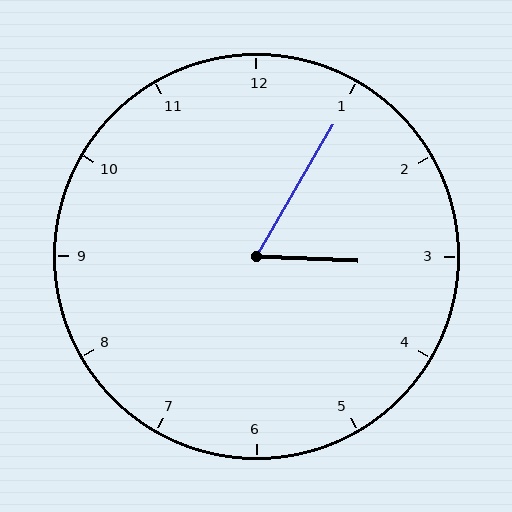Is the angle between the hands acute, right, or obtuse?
It is acute.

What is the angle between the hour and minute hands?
Approximately 62 degrees.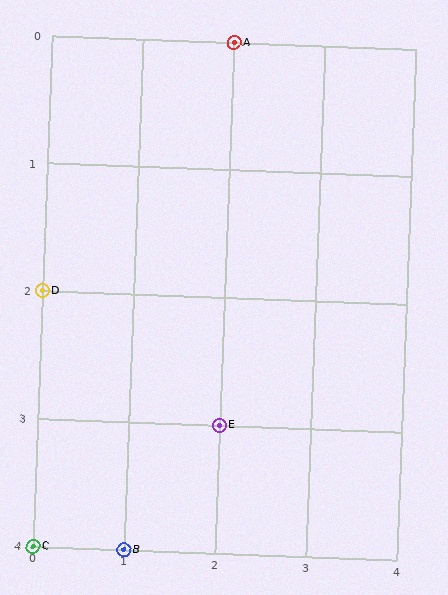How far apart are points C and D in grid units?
Points C and D are 2 rows apart.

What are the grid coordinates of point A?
Point A is at grid coordinates (2, 0).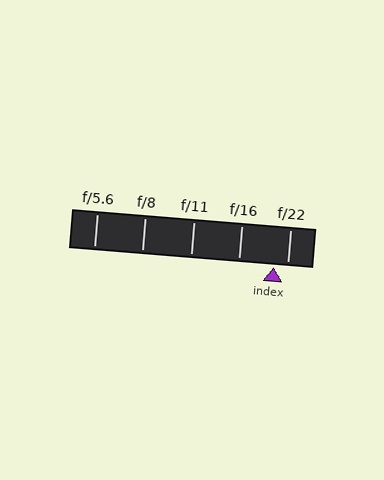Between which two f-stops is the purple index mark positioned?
The index mark is between f/16 and f/22.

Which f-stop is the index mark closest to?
The index mark is closest to f/22.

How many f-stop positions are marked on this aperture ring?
There are 5 f-stop positions marked.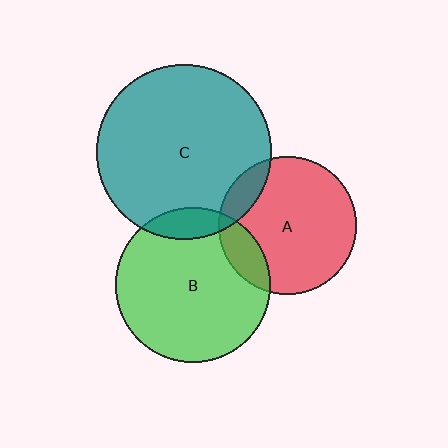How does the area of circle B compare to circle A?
Approximately 1.3 times.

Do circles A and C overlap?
Yes.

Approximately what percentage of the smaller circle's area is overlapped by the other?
Approximately 10%.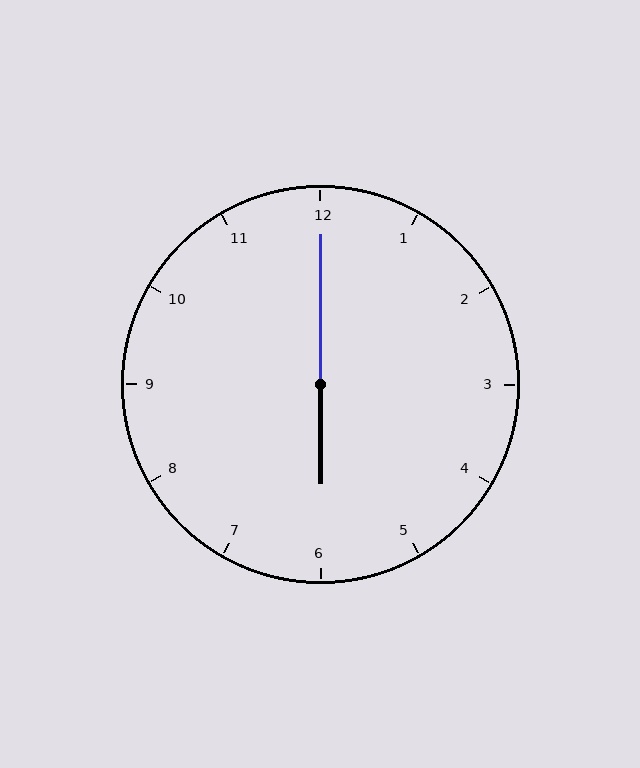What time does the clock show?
6:00.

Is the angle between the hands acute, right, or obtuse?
It is obtuse.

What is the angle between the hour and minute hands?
Approximately 180 degrees.